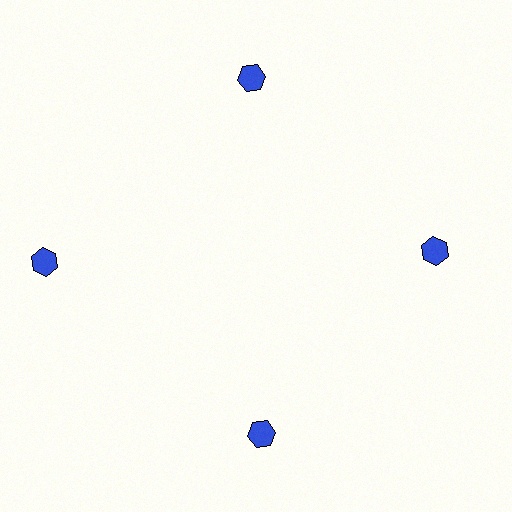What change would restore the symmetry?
The symmetry would be restored by moving it inward, back onto the ring so that all 4 hexagons sit at equal angles and equal distance from the center.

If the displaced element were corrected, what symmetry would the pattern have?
It would have 4-fold rotational symmetry — the pattern would map onto itself every 90 degrees.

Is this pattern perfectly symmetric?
No. The 4 blue hexagons are arranged in a ring, but one element near the 9 o'clock position is pushed outward from the center, breaking the 4-fold rotational symmetry.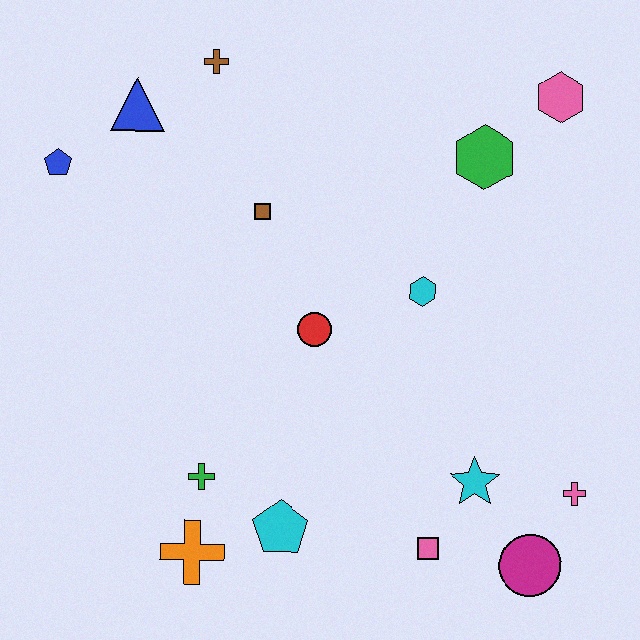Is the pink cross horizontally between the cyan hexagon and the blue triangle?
No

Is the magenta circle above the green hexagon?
No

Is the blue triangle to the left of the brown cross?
Yes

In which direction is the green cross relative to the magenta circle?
The green cross is to the left of the magenta circle.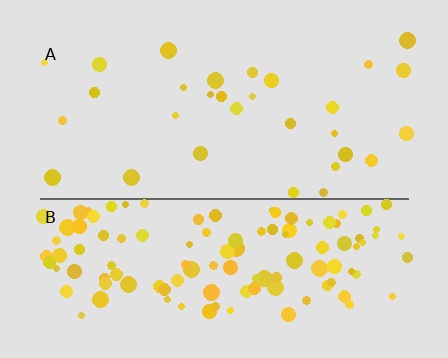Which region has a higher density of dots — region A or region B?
B (the bottom).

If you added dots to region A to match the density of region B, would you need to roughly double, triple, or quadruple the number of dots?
Approximately quadruple.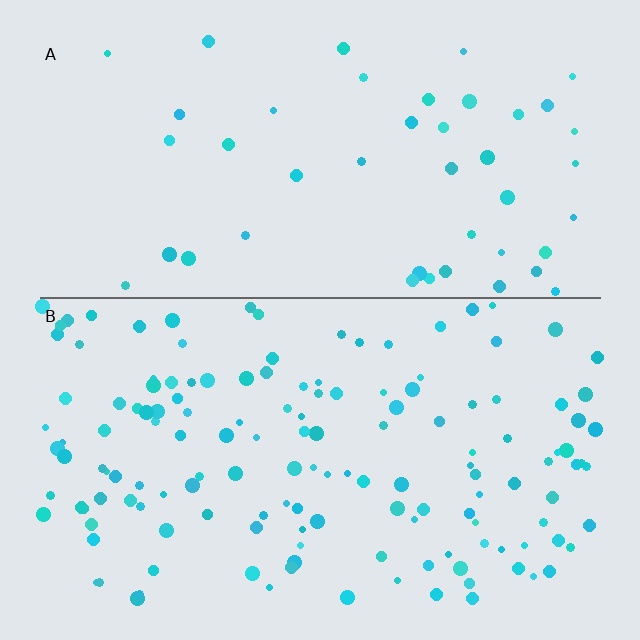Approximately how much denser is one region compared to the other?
Approximately 3.2× — region B over region A.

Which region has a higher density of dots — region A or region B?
B (the bottom).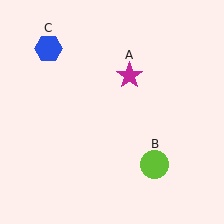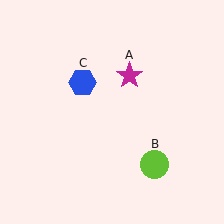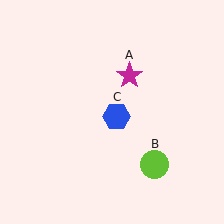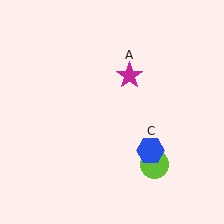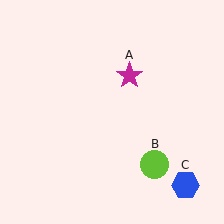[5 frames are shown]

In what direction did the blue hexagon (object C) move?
The blue hexagon (object C) moved down and to the right.